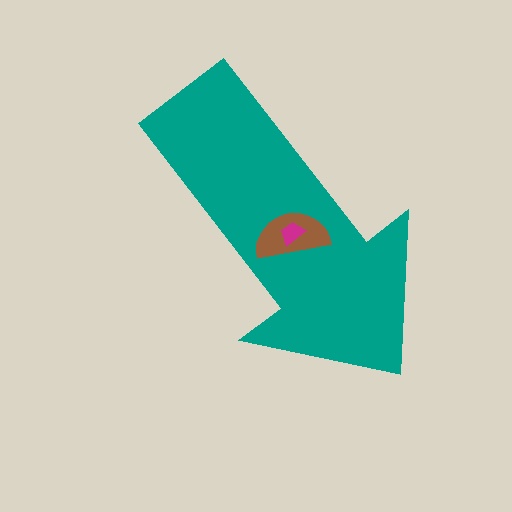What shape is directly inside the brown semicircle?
The magenta trapezoid.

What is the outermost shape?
The teal arrow.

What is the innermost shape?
The magenta trapezoid.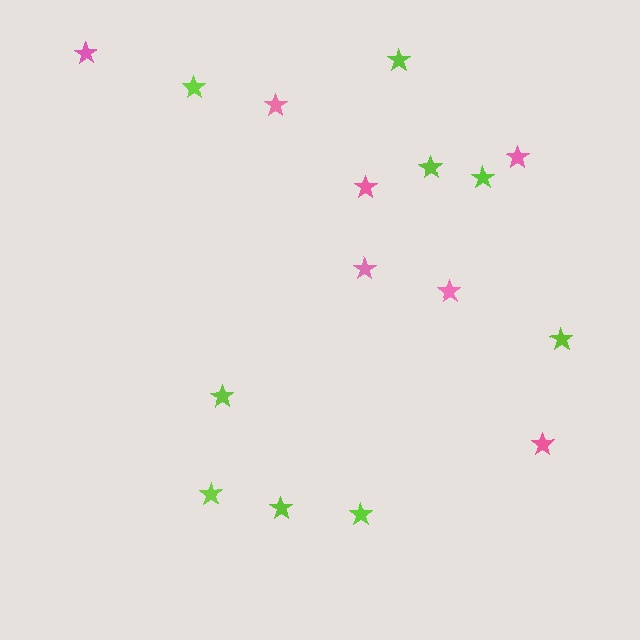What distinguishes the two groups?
There are 2 groups: one group of pink stars (7) and one group of lime stars (9).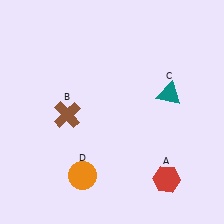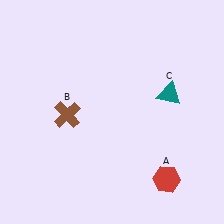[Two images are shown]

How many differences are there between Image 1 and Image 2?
There is 1 difference between the two images.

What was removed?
The orange circle (D) was removed in Image 2.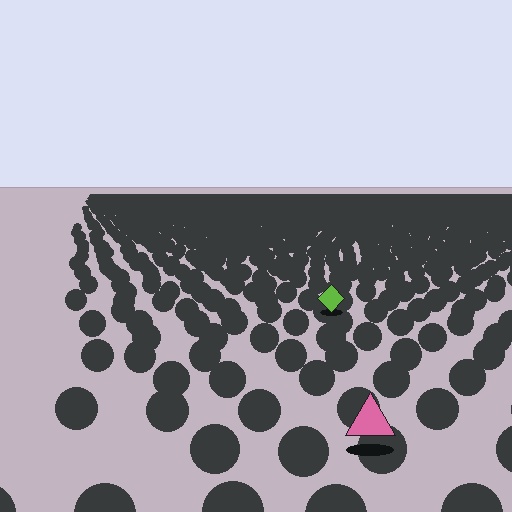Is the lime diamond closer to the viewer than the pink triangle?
No. The pink triangle is closer — you can tell from the texture gradient: the ground texture is coarser near it.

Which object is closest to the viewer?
The pink triangle is closest. The texture marks near it are larger and more spread out.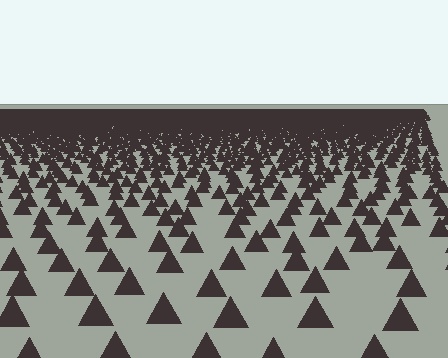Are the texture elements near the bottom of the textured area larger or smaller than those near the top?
Larger. Near the bottom, elements are closer to the viewer and appear at a bigger on-screen size.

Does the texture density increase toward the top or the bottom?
Density increases toward the top.